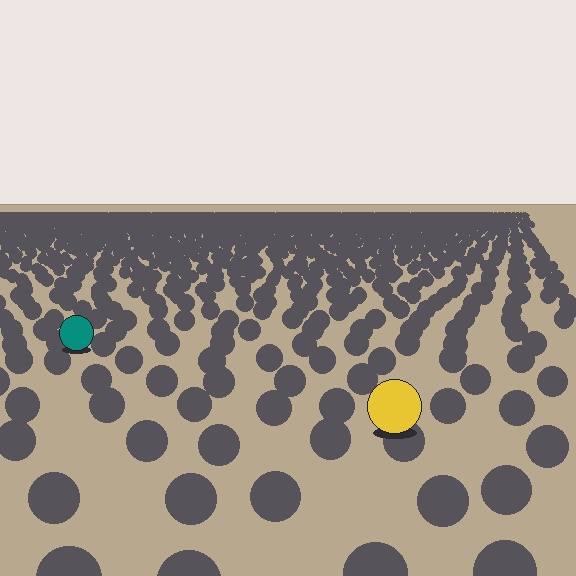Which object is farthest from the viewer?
The teal circle is farthest from the viewer. It appears smaller and the ground texture around it is denser.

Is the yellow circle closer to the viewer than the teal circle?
Yes. The yellow circle is closer — you can tell from the texture gradient: the ground texture is coarser near it.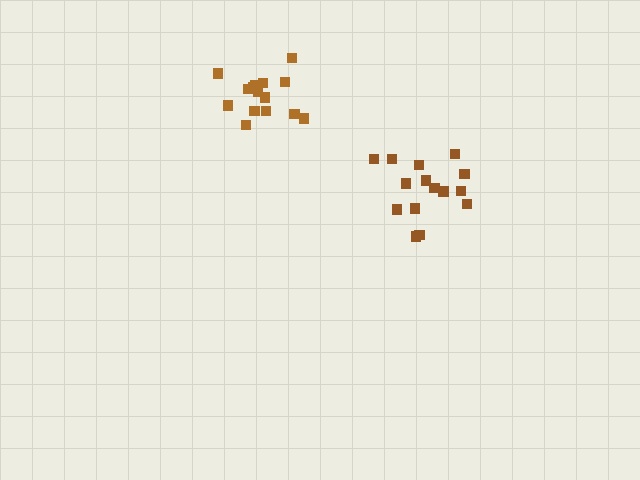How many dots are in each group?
Group 1: 15 dots, Group 2: 15 dots (30 total).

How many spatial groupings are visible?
There are 2 spatial groupings.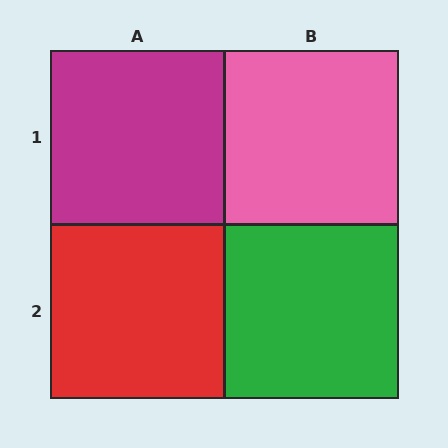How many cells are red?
1 cell is red.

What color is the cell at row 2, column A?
Red.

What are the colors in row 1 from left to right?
Magenta, pink.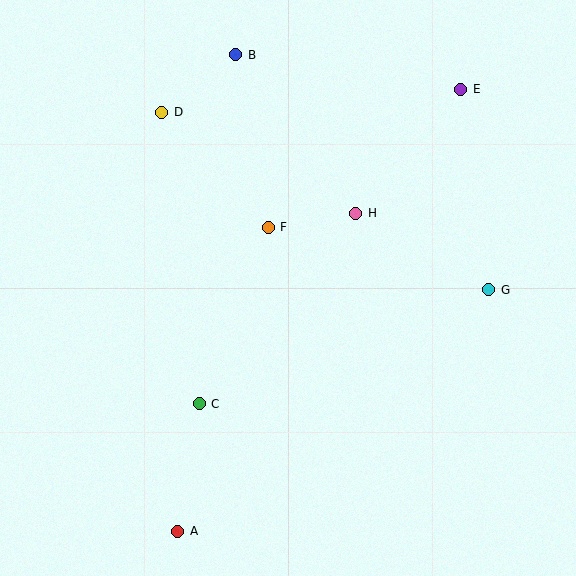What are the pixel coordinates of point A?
Point A is at (178, 531).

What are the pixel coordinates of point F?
Point F is at (268, 227).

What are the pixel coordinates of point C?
Point C is at (199, 404).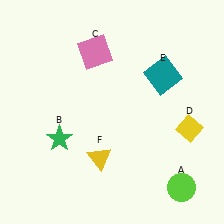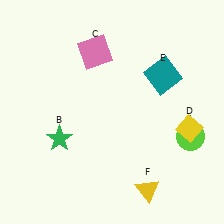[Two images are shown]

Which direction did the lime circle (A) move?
The lime circle (A) moved up.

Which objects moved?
The objects that moved are: the lime circle (A), the yellow triangle (F).